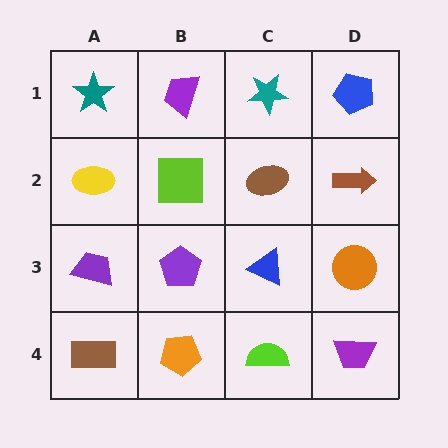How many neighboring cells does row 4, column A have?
2.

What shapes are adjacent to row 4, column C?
A blue triangle (row 3, column C), an orange pentagon (row 4, column B), a purple trapezoid (row 4, column D).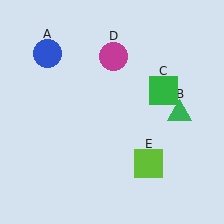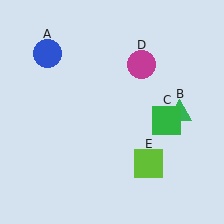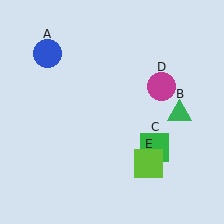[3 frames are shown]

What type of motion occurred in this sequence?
The green square (object C), magenta circle (object D) rotated clockwise around the center of the scene.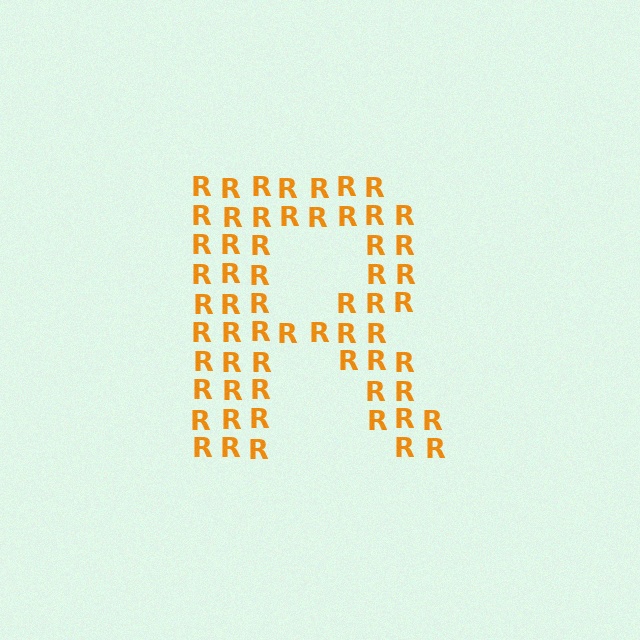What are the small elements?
The small elements are letter R's.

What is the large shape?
The large shape is the letter R.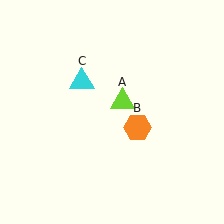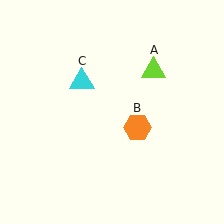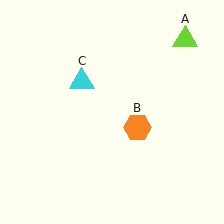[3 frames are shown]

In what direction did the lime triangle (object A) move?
The lime triangle (object A) moved up and to the right.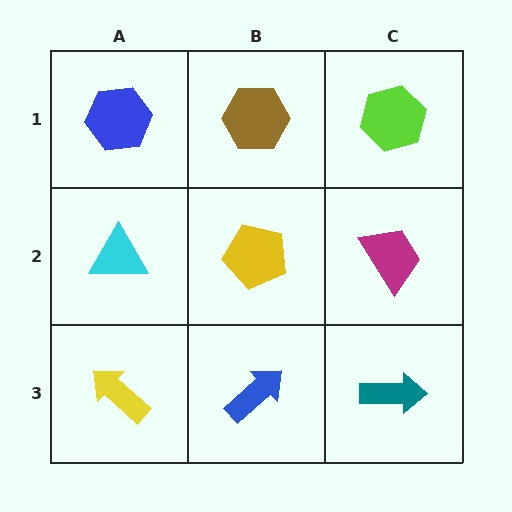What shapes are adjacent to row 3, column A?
A cyan triangle (row 2, column A), a blue arrow (row 3, column B).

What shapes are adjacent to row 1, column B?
A yellow pentagon (row 2, column B), a blue hexagon (row 1, column A), a lime hexagon (row 1, column C).